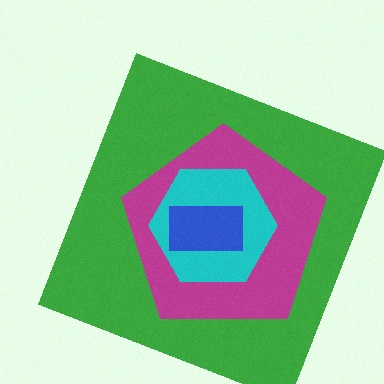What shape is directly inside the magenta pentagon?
The cyan hexagon.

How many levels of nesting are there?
4.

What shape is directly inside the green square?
The magenta pentagon.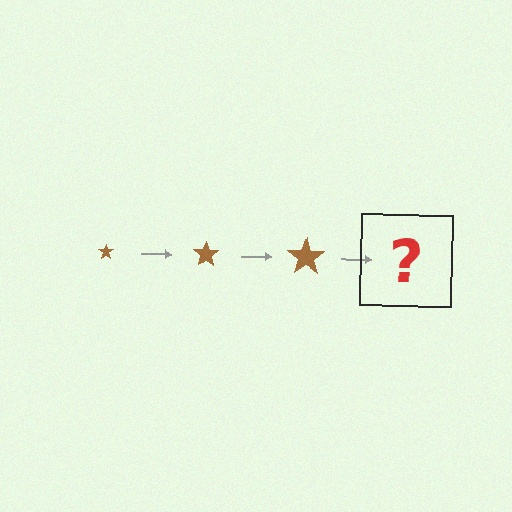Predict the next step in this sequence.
The next step is a brown star, larger than the previous one.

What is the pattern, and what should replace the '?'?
The pattern is that the star gets progressively larger each step. The '?' should be a brown star, larger than the previous one.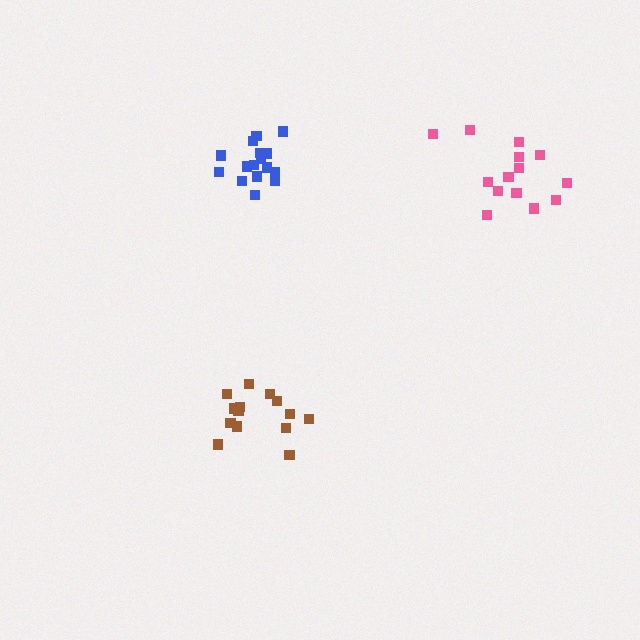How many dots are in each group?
Group 1: 14 dots, Group 2: 14 dots, Group 3: 16 dots (44 total).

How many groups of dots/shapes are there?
There are 3 groups.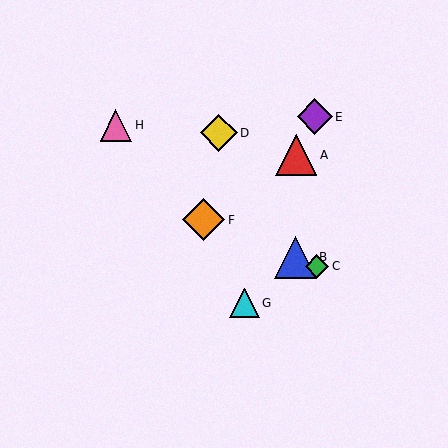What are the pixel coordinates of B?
Object B is at (295, 257).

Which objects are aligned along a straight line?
Objects B, C, F are aligned along a straight line.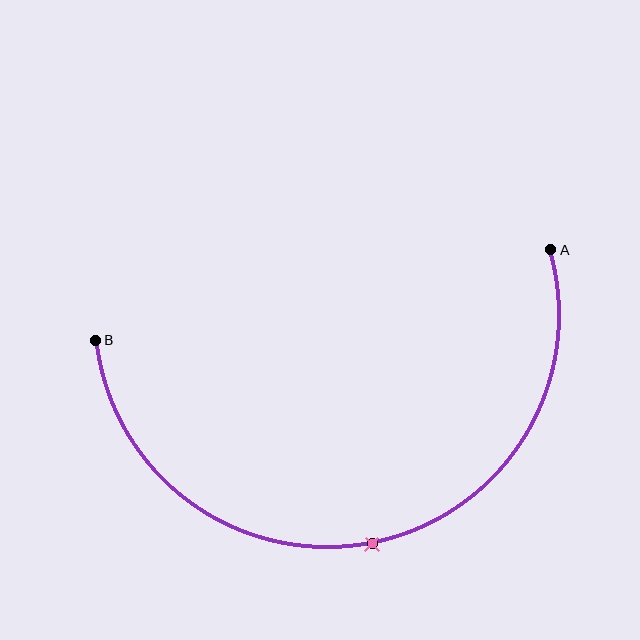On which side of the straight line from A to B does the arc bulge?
The arc bulges below the straight line connecting A and B.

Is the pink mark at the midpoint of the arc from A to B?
Yes. The pink mark lies on the arc at equal arc-length from both A and B — it is the arc midpoint.